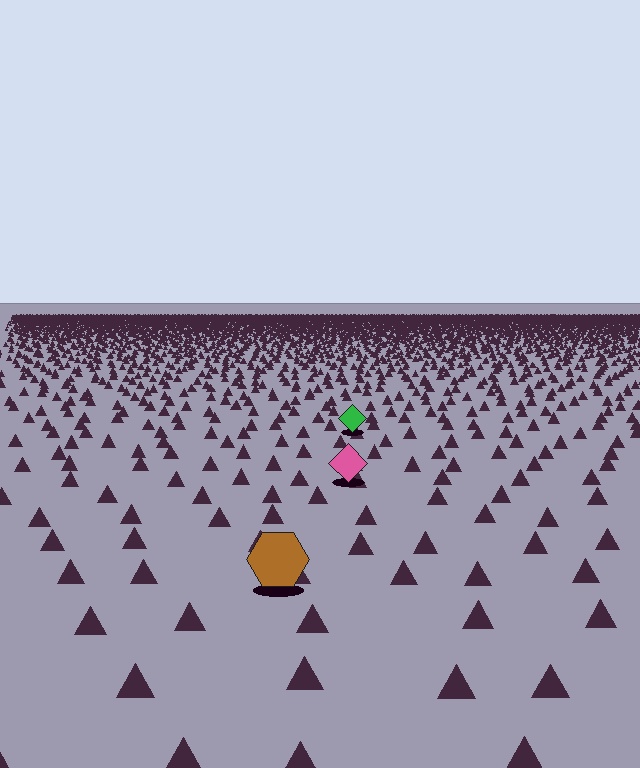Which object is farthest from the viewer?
The green diamond is farthest from the viewer. It appears smaller and the ground texture around it is denser.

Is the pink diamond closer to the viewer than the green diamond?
Yes. The pink diamond is closer — you can tell from the texture gradient: the ground texture is coarser near it.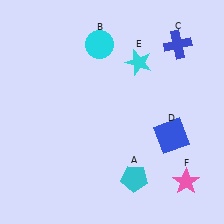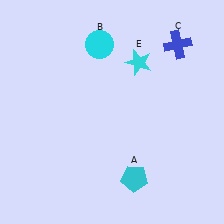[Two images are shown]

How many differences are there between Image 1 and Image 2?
There are 2 differences between the two images.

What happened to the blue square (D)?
The blue square (D) was removed in Image 2. It was in the bottom-right area of Image 1.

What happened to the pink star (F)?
The pink star (F) was removed in Image 2. It was in the bottom-right area of Image 1.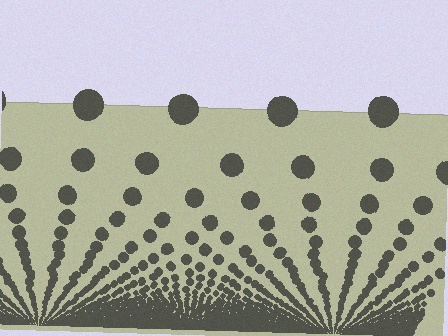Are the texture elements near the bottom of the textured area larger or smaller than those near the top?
Smaller. The gradient is inverted — elements near the bottom are smaller and denser.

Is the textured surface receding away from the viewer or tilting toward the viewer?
The surface appears to tilt toward the viewer. Texture elements get larger and sparser toward the top.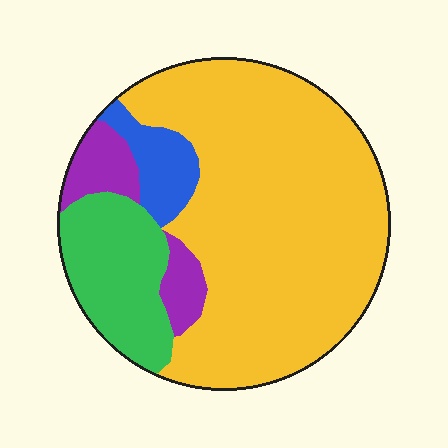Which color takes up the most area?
Yellow, at roughly 70%.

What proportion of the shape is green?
Green takes up less than a quarter of the shape.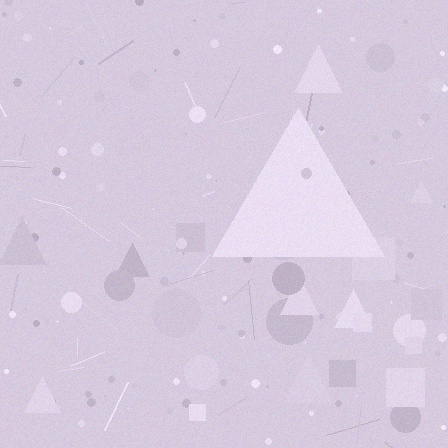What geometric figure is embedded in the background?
A triangle is embedded in the background.